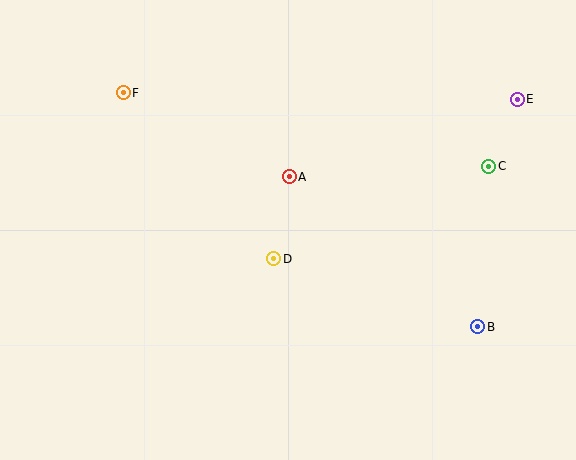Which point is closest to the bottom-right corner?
Point B is closest to the bottom-right corner.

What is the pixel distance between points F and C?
The distance between F and C is 373 pixels.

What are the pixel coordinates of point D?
Point D is at (274, 259).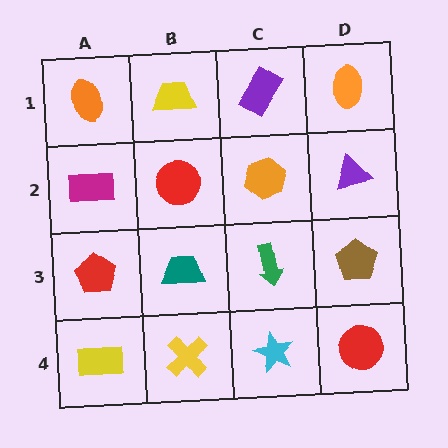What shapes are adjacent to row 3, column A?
A magenta rectangle (row 2, column A), a yellow rectangle (row 4, column A), a teal trapezoid (row 3, column B).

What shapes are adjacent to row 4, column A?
A red pentagon (row 3, column A), a yellow cross (row 4, column B).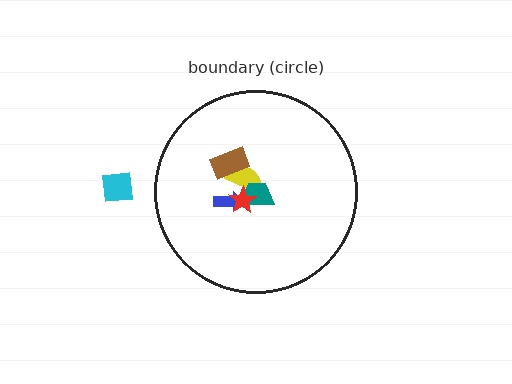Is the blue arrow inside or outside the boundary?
Inside.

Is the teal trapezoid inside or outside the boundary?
Inside.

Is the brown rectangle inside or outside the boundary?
Inside.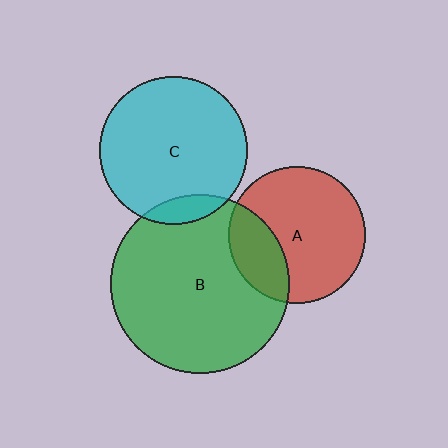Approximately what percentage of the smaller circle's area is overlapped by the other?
Approximately 10%.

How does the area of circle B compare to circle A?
Approximately 1.7 times.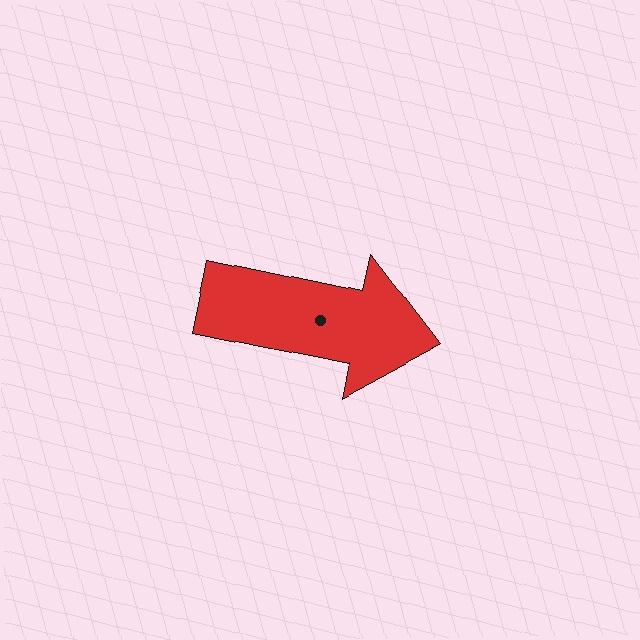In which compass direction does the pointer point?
East.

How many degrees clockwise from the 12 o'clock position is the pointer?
Approximately 102 degrees.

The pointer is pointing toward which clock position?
Roughly 3 o'clock.